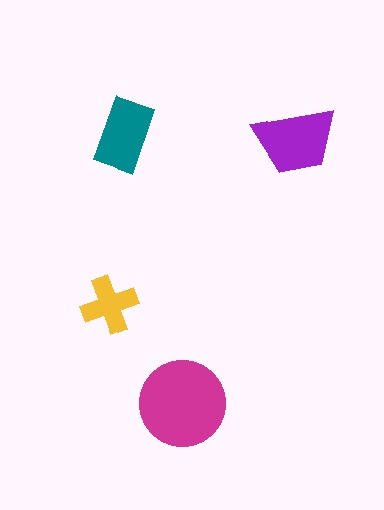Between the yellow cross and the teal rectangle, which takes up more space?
The teal rectangle.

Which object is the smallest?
The yellow cross.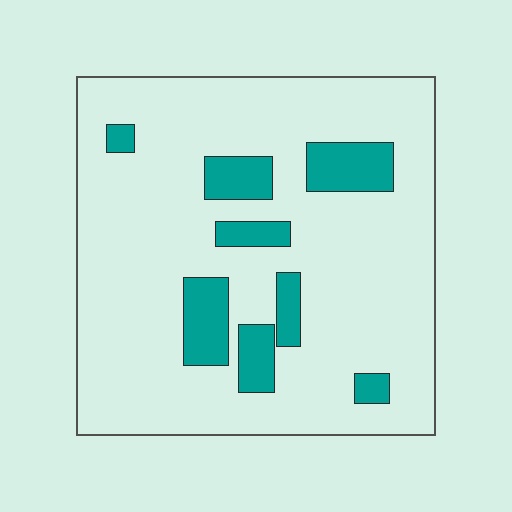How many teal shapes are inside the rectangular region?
8.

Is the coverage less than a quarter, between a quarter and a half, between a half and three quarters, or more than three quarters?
Less than a quarter.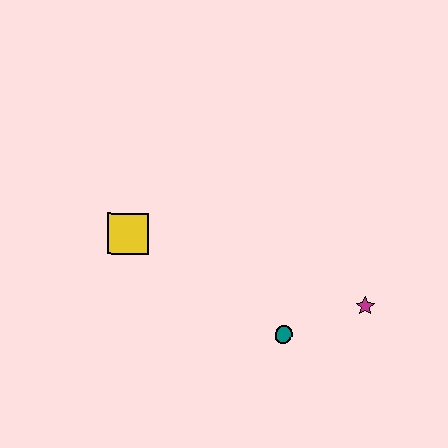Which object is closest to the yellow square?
The teal circle is closest to the yellow square.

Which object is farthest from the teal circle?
The yellow square is farthest from the teal circle.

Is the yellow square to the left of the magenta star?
Yes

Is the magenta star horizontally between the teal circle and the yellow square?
No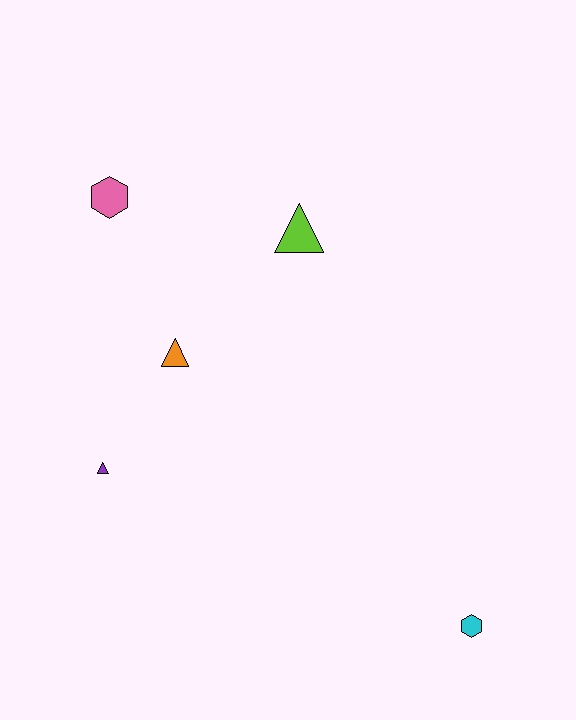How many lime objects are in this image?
There is 1 lime object.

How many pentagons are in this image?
There are no pentagons.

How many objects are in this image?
There are 5 objects.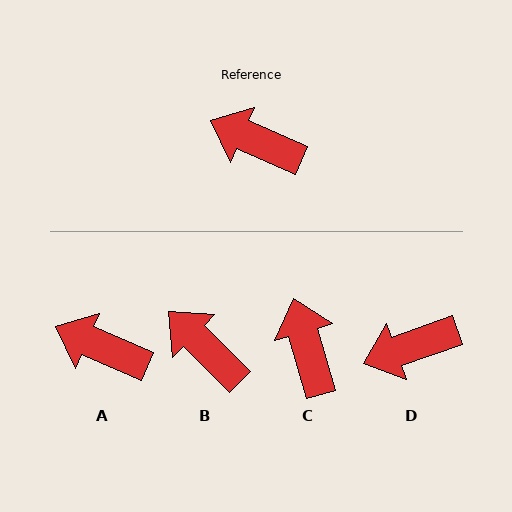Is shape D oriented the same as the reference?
No, it is off by about 43 degrees.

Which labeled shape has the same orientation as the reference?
A.